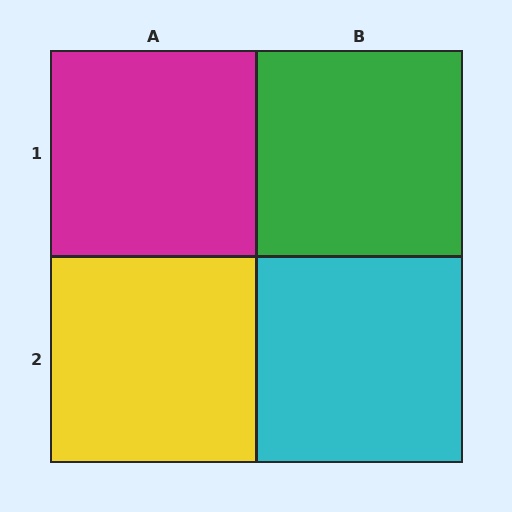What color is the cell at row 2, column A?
Yellow.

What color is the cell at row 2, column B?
Cyan.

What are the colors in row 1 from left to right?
Magenta, green.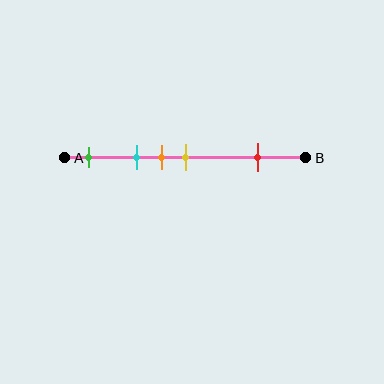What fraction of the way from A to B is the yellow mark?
The yellow mark is approximately 50% (0.5) of the way from A to B.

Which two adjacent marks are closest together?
The orange and yellow marks are the closest adjacent pair.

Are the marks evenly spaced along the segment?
No, the marks are not evenly spaced.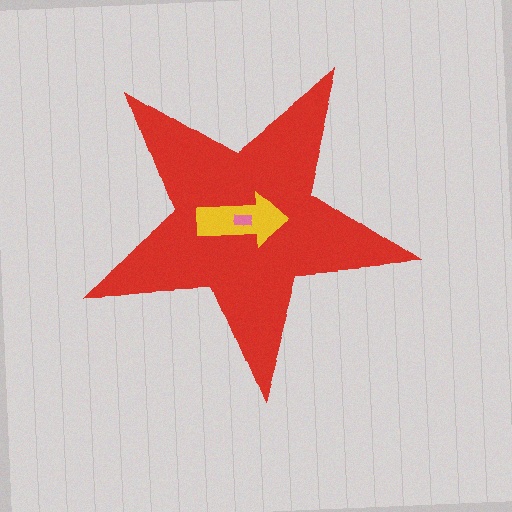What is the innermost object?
The pink rectangle.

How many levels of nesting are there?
3.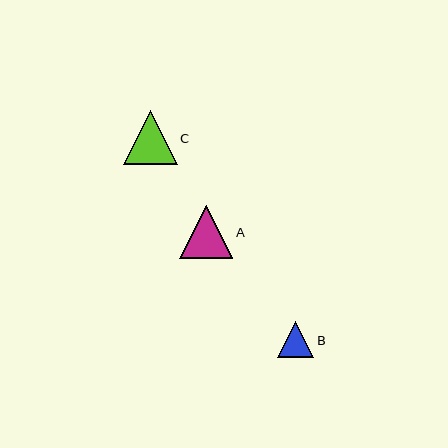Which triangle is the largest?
Triangle C is the largest with a size of approximately 54 pixels.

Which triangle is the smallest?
Triangle B is the smallest with a size of approximately 36 pixels.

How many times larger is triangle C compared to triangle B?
Triangle C is approximately 1.5 times the size of triangle B.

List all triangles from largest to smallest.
From largest to smallest: C, A, B.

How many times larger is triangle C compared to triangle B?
Triangle C is approximately 1.5 times the size of triangle B.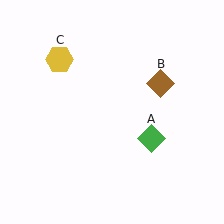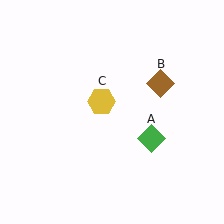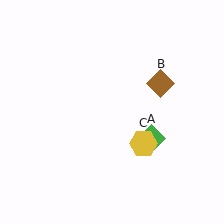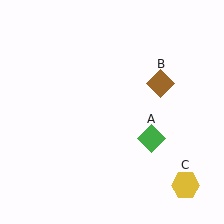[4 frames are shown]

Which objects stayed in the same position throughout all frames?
Green diamond (object A) and brown diamond (object B) remained stationary.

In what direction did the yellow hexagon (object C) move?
The yellow hexagon (object C) moved down and to the right.